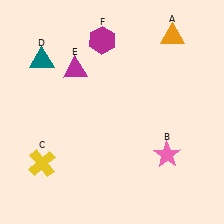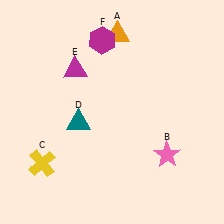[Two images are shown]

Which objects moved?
The objects that moved are: the orange triangle (A), the teal triangle (D).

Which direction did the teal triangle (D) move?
The teal triangle (D) moved down.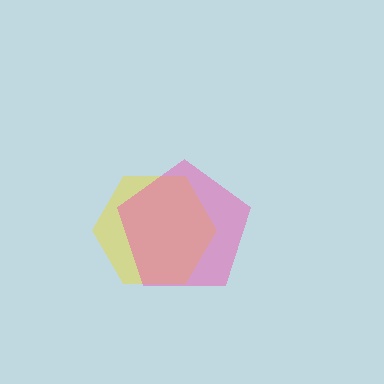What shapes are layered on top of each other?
The layered shapes are: a yellow hexagon, a pink pentagon.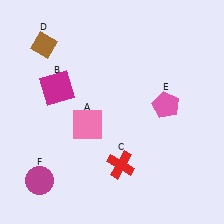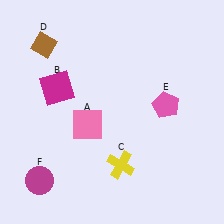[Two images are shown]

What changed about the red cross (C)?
In Image 1, C is red. In Image 2, it changed to yellow.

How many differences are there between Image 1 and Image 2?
There is 1 difference between the two images.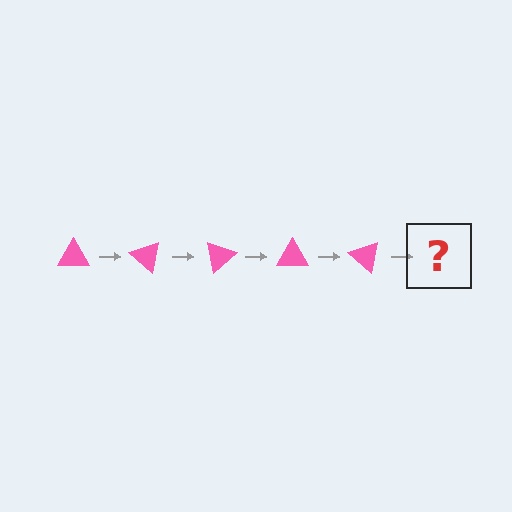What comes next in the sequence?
The next element should be a pink triangle rotated 200 degrees.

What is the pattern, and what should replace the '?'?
The pattern is that the triangle rotates 40 degrees each step. The '?' should be a pink triangle rotated 200 degrees.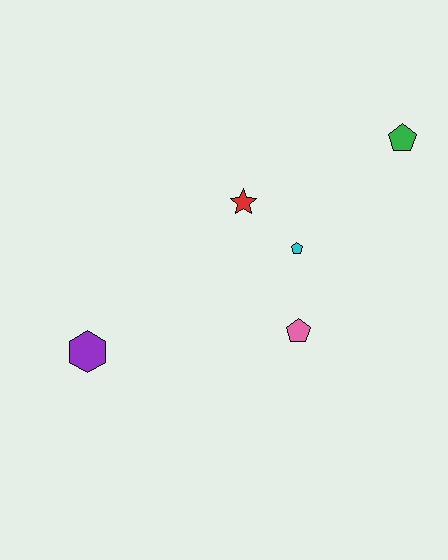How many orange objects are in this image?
There are no orange objects.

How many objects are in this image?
There are 5 objects.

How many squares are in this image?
There are no squares.